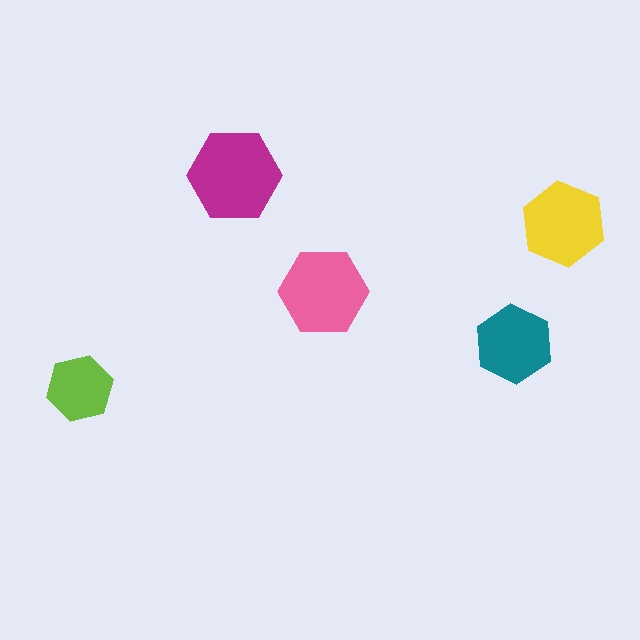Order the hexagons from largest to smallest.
the magenta one, the pink one, the yellow one, the teal one, the lime one.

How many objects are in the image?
There are 5 objects in the image.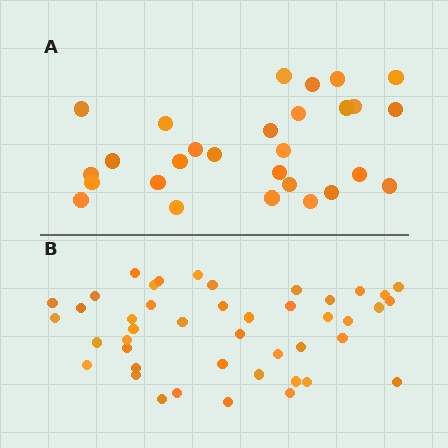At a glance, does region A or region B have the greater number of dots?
Region B (the bottom region) has more dots.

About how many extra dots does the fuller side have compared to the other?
Region B has approximately 15 more dots than region A.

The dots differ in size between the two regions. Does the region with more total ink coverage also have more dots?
No. Region A has more total ink coverage because its dots are larger, but region B actually contains more individual dots. Total area can be misleading — the number of items is what matters here.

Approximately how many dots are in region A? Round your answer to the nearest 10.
About 30 dots. (The exact count is 28, which rounds to 30.)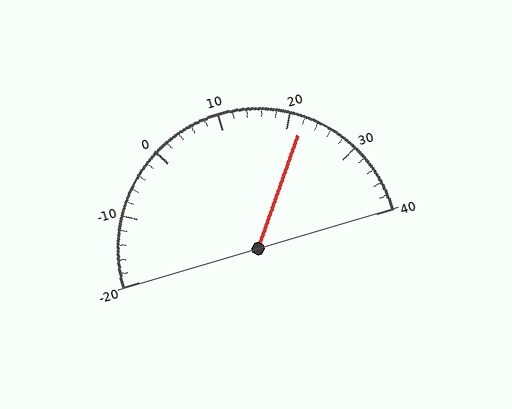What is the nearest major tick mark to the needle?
The nearest major tick mark is 20.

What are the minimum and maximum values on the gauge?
The gauge ranges from -20 to 40.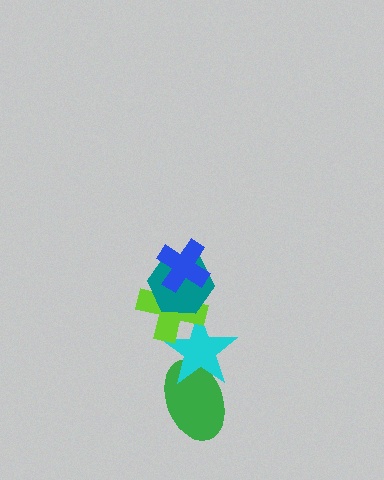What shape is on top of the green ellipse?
The cyan star is on top of the green ellipse.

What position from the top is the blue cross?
The blue cross is 1st from the top.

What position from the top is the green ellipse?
The green ellipse is 5th from the top.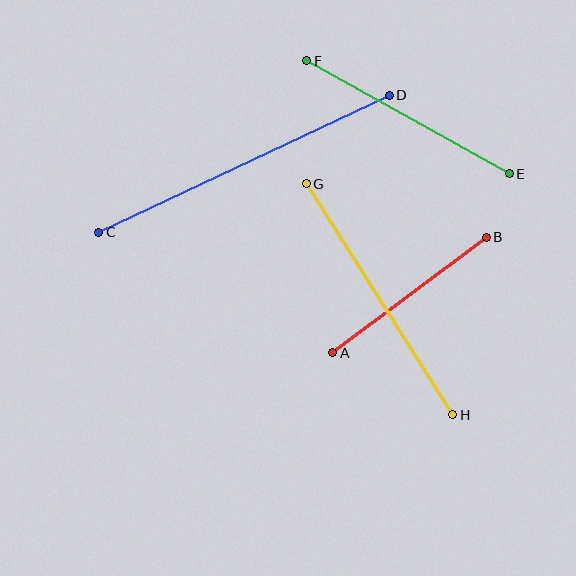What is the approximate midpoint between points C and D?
The midpoint is at approximately (244, 164) pixels.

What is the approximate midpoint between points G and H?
The midpoint is at approximately (380, 299) pixels.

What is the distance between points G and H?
The distance is approximately 273 pixels.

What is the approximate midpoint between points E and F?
The midpoint is at approximately (408, 117) pixels.